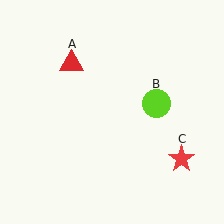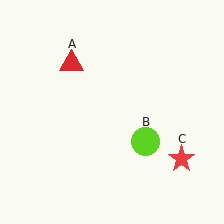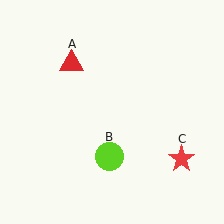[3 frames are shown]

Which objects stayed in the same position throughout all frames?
Red triangle (object A) and red star (object C) remained stationary.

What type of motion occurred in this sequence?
The lime circle (object B) rotated clockwise around the center of the scene.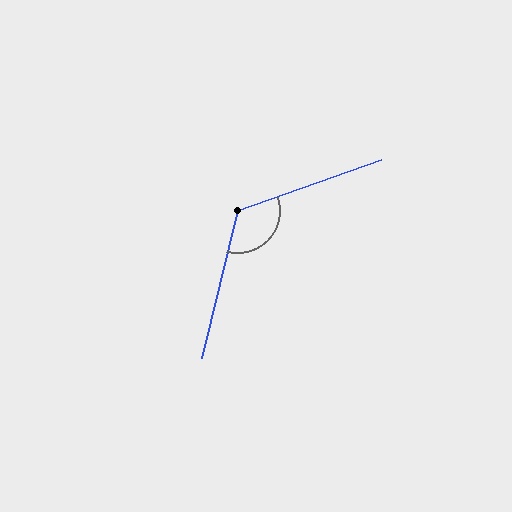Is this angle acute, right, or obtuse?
It is obtuse.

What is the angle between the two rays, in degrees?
Approximately 123 degrees.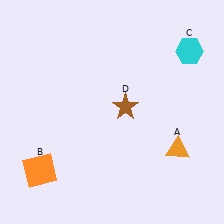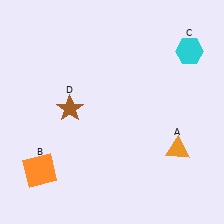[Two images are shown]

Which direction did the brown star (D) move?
The brown star (D) moved left.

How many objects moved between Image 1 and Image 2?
1 object moved between the two images.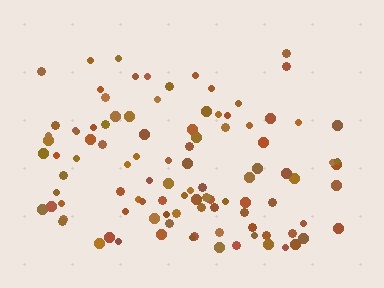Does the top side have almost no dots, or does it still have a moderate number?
Still a moderate number, just noticeably fewer than the bottom.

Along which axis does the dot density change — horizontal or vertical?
Vertical.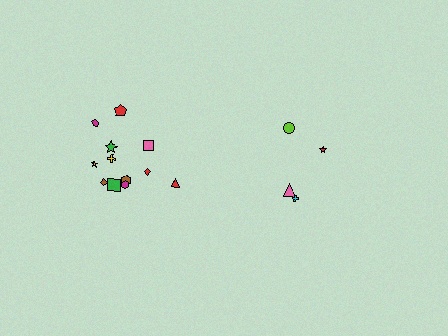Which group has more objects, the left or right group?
The left group.